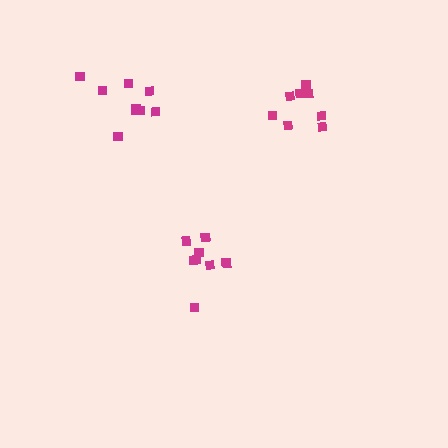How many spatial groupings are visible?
There are 3 spatial groupings.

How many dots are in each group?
Group 1: 8 dots, Group 2: 11 dots, Group 3: 9 dots (28 total).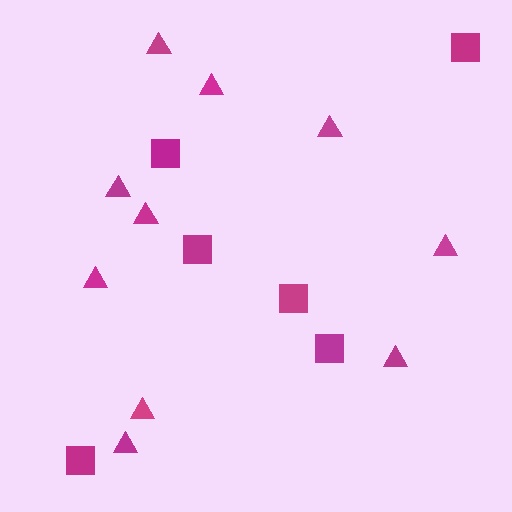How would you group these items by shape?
There are 2 groups: one group of triangles (10) and one group of squares (6).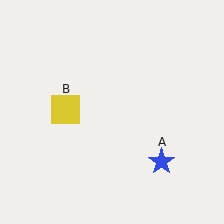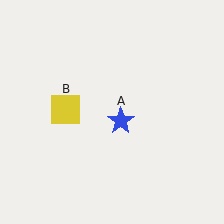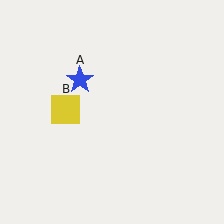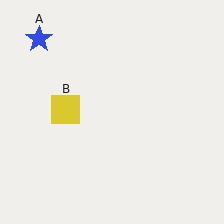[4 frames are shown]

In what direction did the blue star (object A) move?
The blue star (object A) moved up and to the left.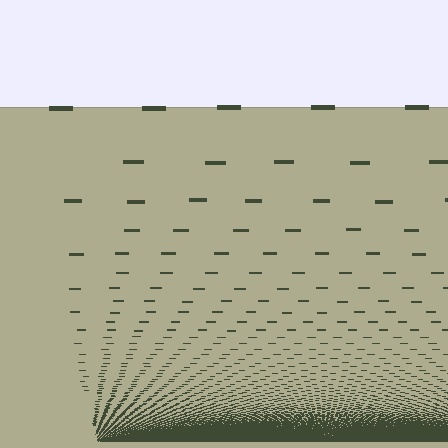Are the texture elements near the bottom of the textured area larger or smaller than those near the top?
Smaller. The gradient is inverted — elements near the bottom are smaller and denser.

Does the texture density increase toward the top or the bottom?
Density increases toward the bottom.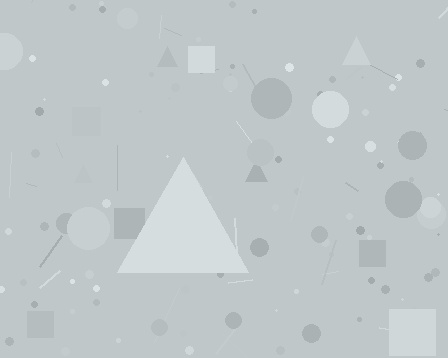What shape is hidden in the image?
A triangle is hidden in the image.